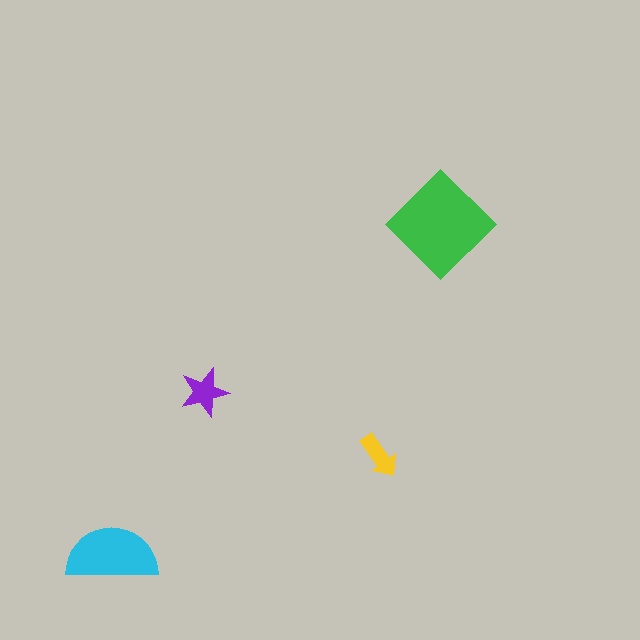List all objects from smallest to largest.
The yellow arrow, the purple star, the cyan semicircle, the green diamond.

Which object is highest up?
The green diamond is topmost.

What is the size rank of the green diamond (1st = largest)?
1st.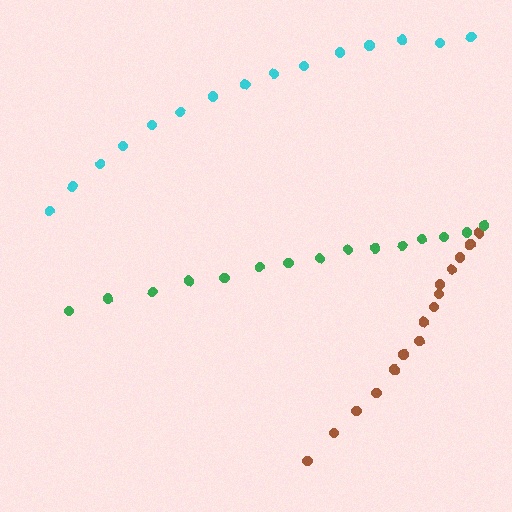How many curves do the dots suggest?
There are 3 distinct paths.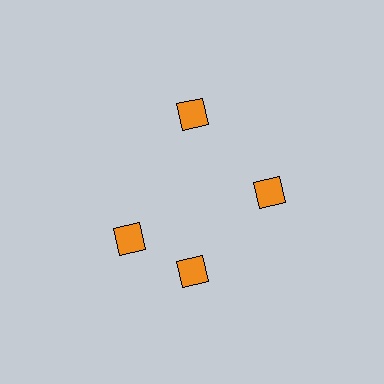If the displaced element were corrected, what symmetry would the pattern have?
It would have 4-fold rotational symmetry — the pattern would map onto itself every 90 degrees.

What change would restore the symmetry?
The symmetry would be restored by rotating it back into even spacing with its neighbors so that all 4 diamonds sit at equal angles and equal distance from the center.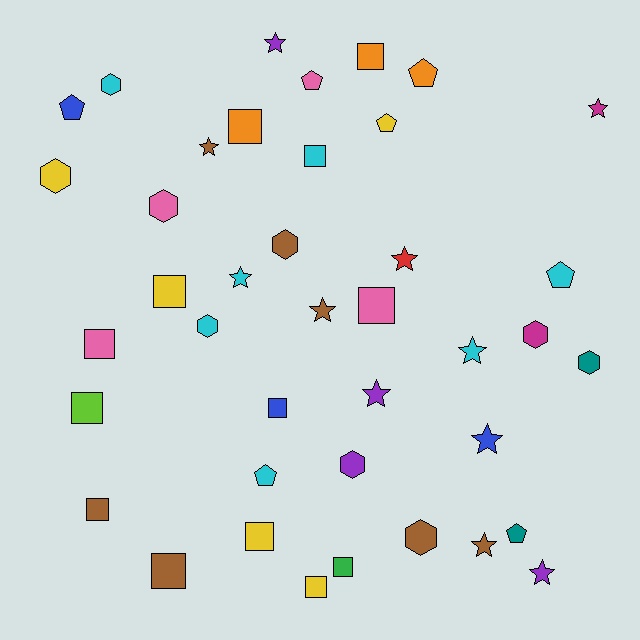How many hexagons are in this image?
There are 9 hexagons.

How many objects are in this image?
There are 40 objects.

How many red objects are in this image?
There is 1 red object.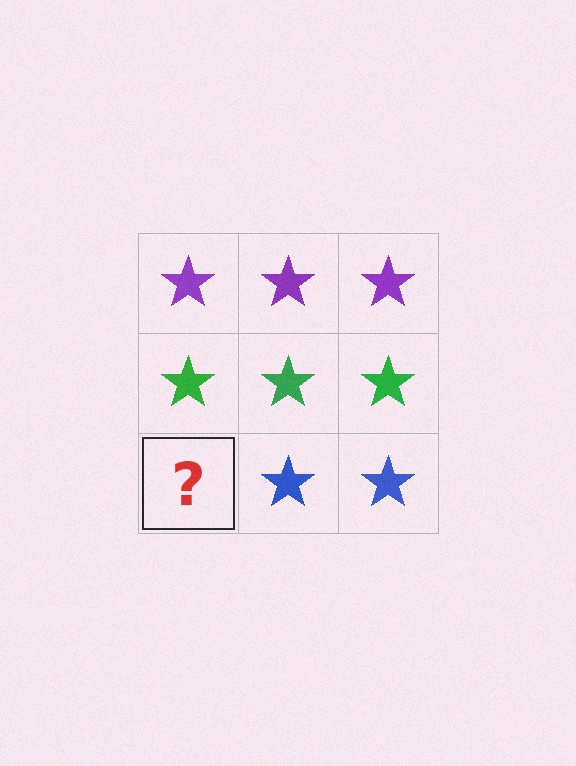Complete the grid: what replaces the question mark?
The question mark should be replaced with a blue star.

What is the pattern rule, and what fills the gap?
The rule is that each row has a consistent color. The gap should be filled with a blue star.